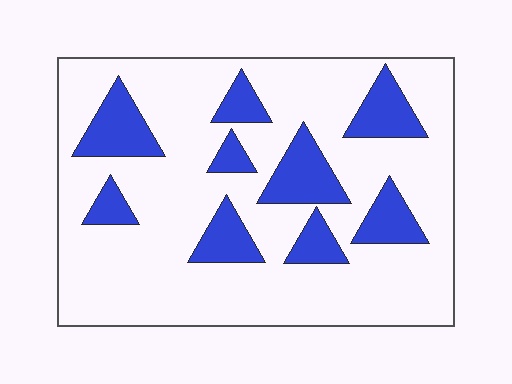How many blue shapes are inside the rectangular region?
9.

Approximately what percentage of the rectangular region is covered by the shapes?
Approximately 20%.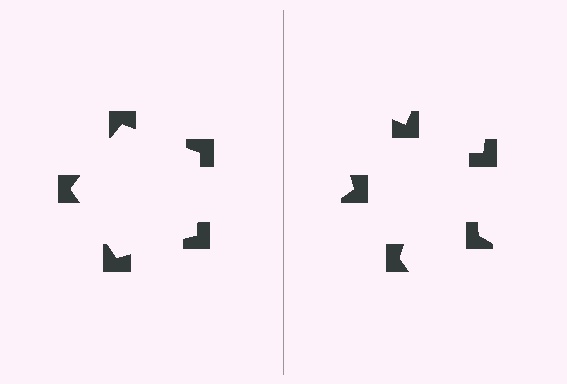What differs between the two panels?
The notched squares are positioned identically on both sides; only the wedge orientations differ. On the left they align to a pentagon; on the right they are misaligned.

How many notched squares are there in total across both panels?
10 — 5 on each side.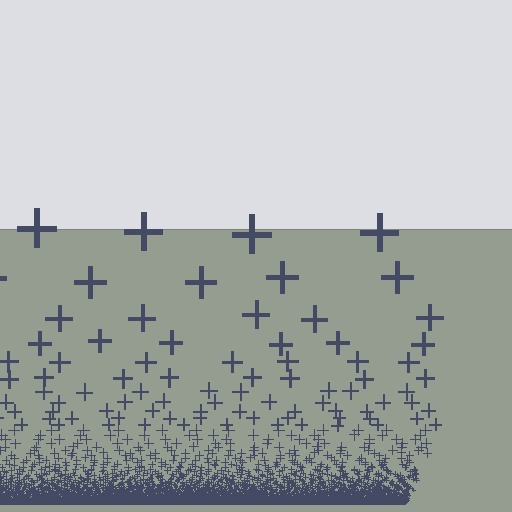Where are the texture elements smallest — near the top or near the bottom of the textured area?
Near the bottom.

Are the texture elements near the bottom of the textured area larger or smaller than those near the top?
Smaller. The gradient is inverted — elements near the bottom are smaller and denser.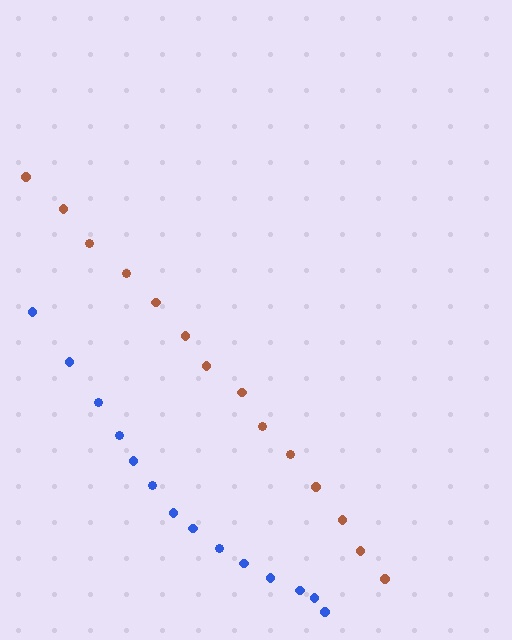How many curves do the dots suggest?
There are 2 distinct paths.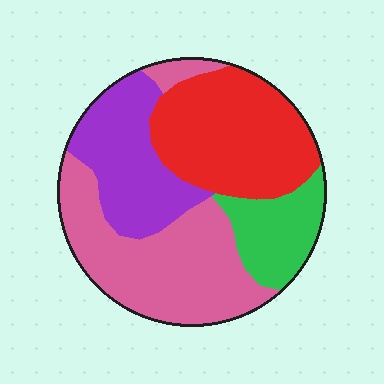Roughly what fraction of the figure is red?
Red takes up between a quarter and a half of the figure.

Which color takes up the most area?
Pink, at roughly 35%.